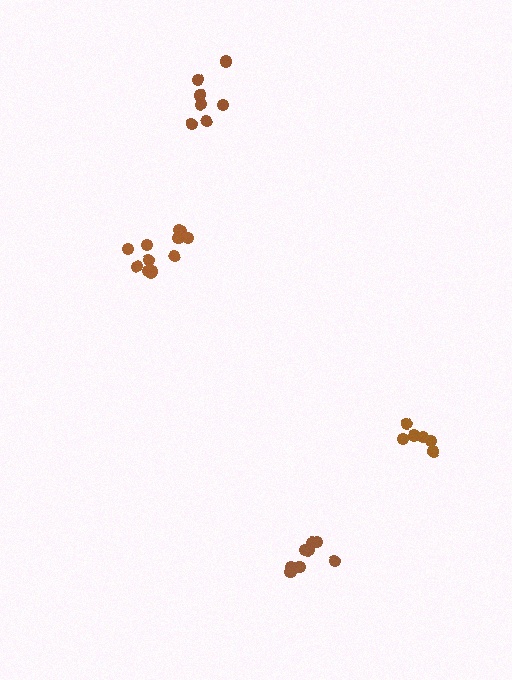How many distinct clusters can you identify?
There are 4 distinct clusters.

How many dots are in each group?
Group 1: 6 dots, Group 2: 7 dots, Group 3: 12 dots, Group 4: 8 dots (33 total).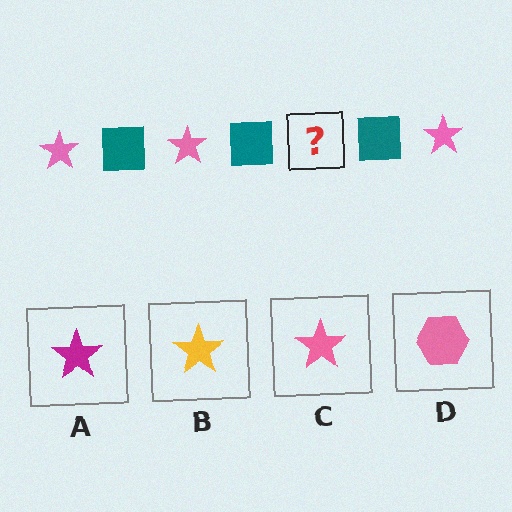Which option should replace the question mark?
Option C.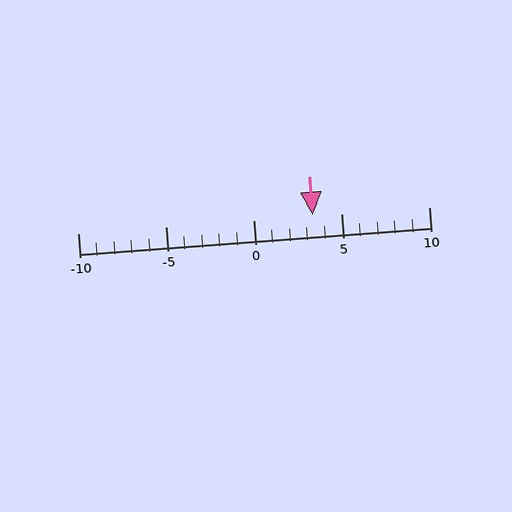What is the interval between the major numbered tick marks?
The major tick marks are spaced 5 units apart.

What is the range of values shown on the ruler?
The ruler shows values from -10 to 10.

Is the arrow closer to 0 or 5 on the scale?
The arrow is closer to 5.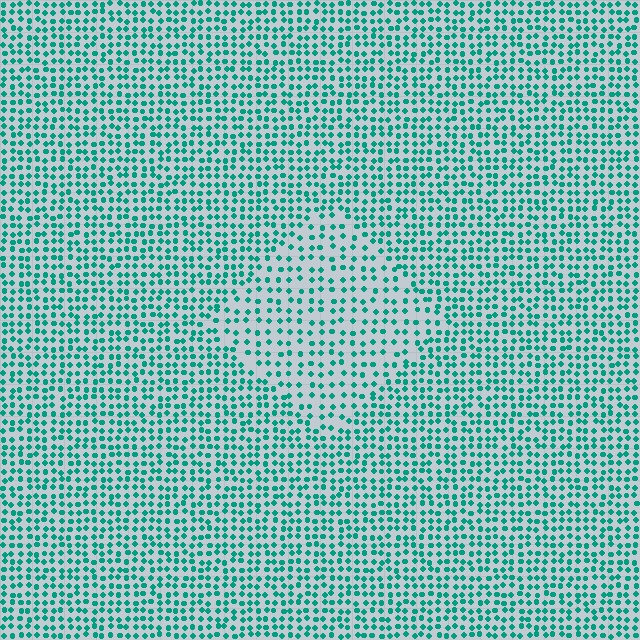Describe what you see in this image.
The image contains small teal elements arranged at two different densities. A diamond-shaped region is visible where the elements are less densely packed than the surrounding area.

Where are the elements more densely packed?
The elements are more densely packed outside the diamond boundary.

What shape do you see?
I see a diamond.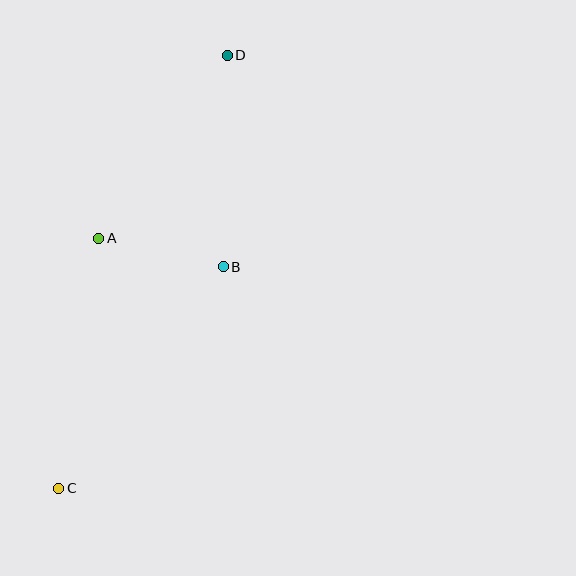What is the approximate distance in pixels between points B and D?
The distance between B and D is approximately 211 pixels.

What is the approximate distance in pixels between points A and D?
The distance between A and D is approximately 223 pixels.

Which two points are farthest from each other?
Points C and D are farthest from each other.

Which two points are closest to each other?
Points A and B are closest to each other.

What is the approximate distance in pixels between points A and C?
The distance between A and C is approximately 253 pixels.